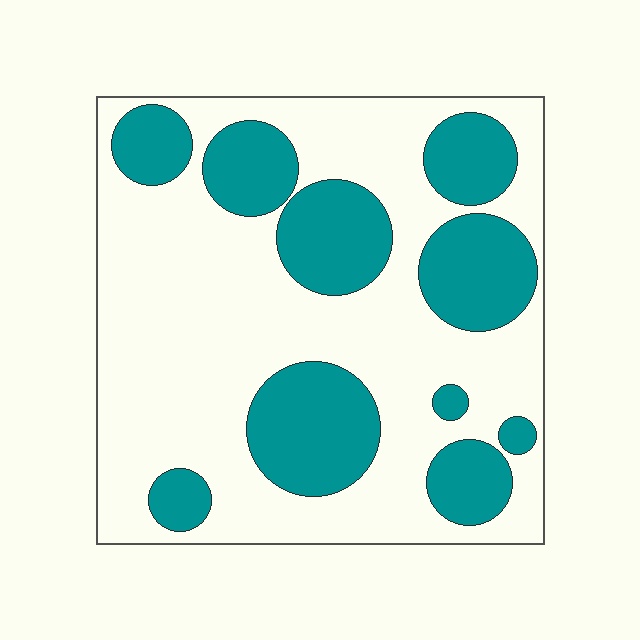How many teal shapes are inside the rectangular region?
10.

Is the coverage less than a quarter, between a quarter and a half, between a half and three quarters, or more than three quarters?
Between a quarter and a half.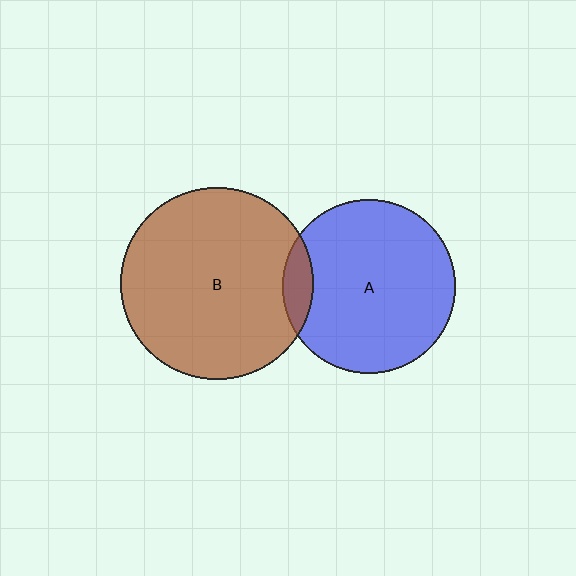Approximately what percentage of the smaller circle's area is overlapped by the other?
Approximately 10%.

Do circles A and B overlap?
Yes.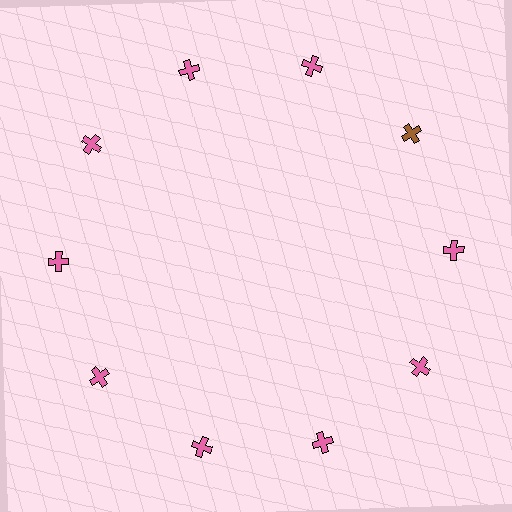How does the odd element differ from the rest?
It has a different color: brown instead of pink.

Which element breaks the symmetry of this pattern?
The brown cross at roughly the 2 o'clock position breaks the symmetry. All other shapes are pink crosses.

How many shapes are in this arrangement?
There are 10 shapes arranged in a ring pattern.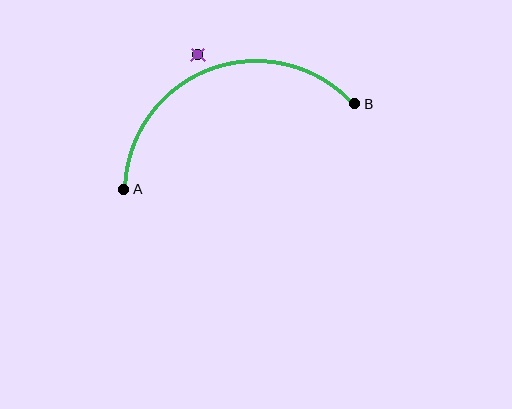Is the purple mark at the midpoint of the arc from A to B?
No — the purple mark does not lie on the arc at all. It sits slightly outside the curve.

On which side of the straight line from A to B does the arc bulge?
The arc bulges above the straight line connecting A and B.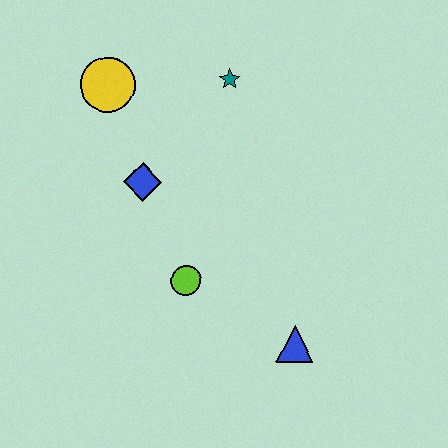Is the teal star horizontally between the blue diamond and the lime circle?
No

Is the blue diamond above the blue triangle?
Yes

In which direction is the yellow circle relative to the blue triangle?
The yellow circle is above the blue triangle.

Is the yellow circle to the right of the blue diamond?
No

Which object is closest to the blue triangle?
The lime circle is closest to the blue triangle.